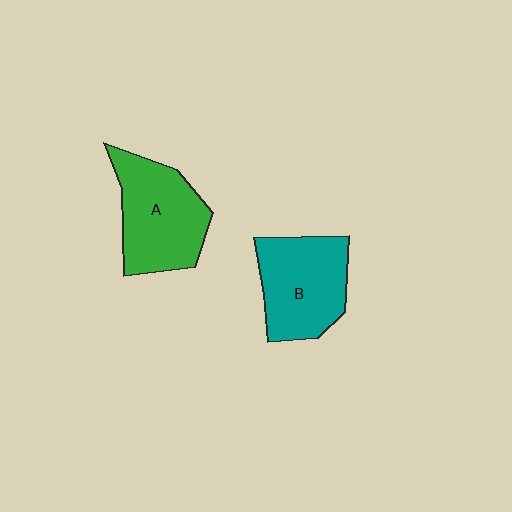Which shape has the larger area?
Shape A (green).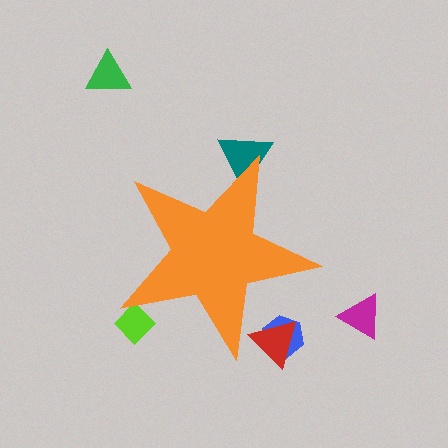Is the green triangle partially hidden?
No, the green triangle is fully visible.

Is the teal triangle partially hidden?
Yes, the teal triangle is partially hidden behind the orange star.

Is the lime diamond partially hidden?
Yes, the lime diamond is partially hidden behind the orange star.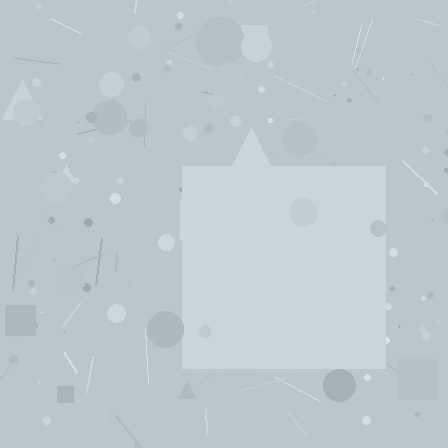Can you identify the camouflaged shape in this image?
The camouflaged shape is a square.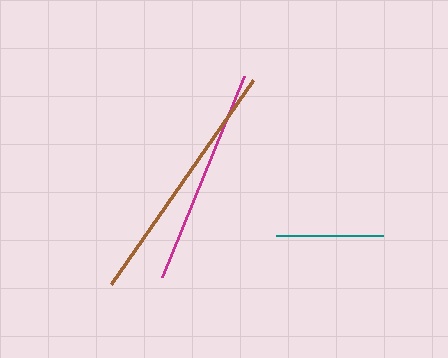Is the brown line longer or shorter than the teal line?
The brown line is longer than the teal line.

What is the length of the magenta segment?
The magenta segment is approximately 217 pixels long.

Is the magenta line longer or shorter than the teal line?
The magenta line is longer than the teal line.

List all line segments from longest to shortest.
From longest to shortest: brown, magenta, teal.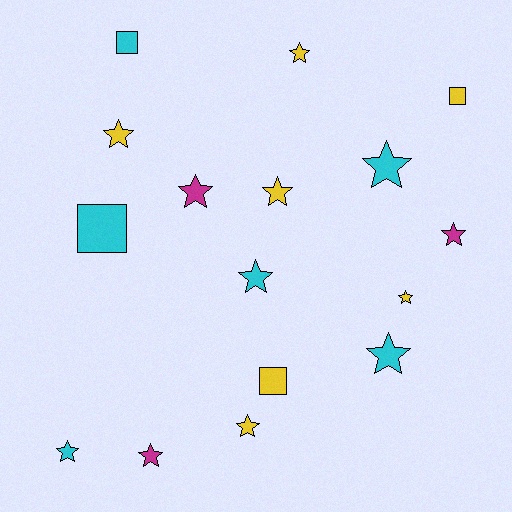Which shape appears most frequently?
Star, with 12 objects.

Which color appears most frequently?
Yellow, with 7 objects.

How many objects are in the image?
There are 16 objects.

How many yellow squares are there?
There are 2 yellow squares.